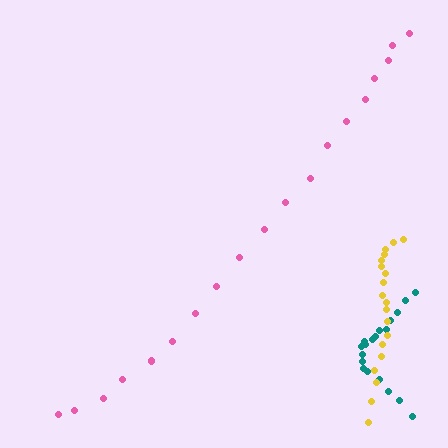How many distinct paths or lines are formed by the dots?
There are 3 distinct paths.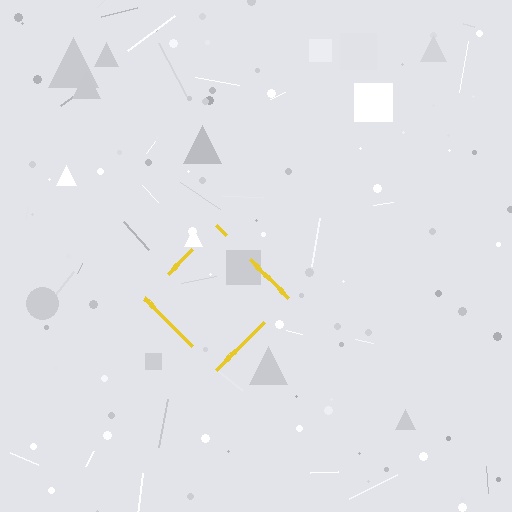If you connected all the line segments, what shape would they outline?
They would outline a diamond.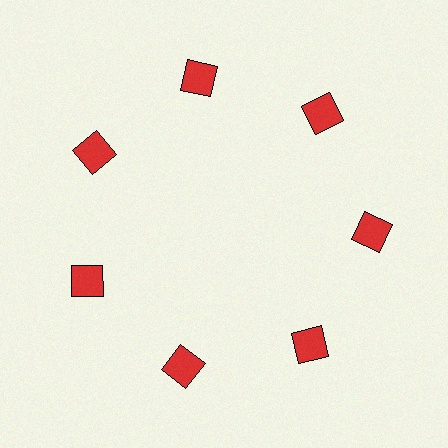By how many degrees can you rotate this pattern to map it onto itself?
The pattern maps onto itself every 51 degrees of rotation.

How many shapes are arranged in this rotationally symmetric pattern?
There are 7 shapes, arranged in 7 groups of 1.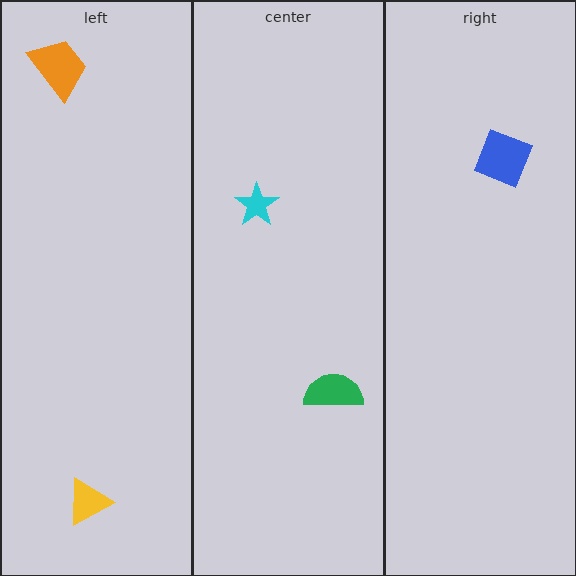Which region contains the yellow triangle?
The left region.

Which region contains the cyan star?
The center region.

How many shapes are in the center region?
2.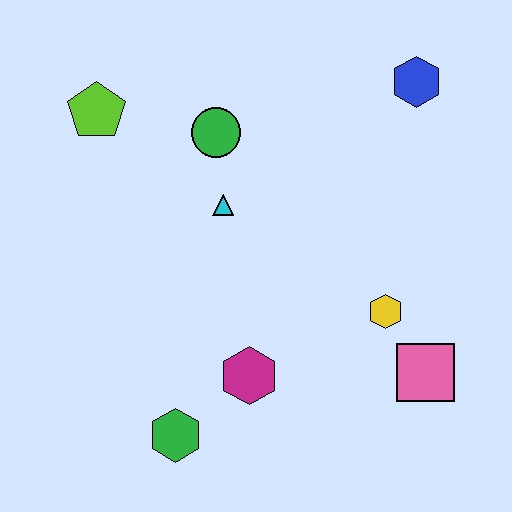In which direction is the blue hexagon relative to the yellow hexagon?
The blue hexagon is above the yellow hexagon.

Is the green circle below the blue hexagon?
Yes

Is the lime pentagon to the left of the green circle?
Yes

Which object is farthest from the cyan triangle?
The pink square is farthest from the cyan triangle.